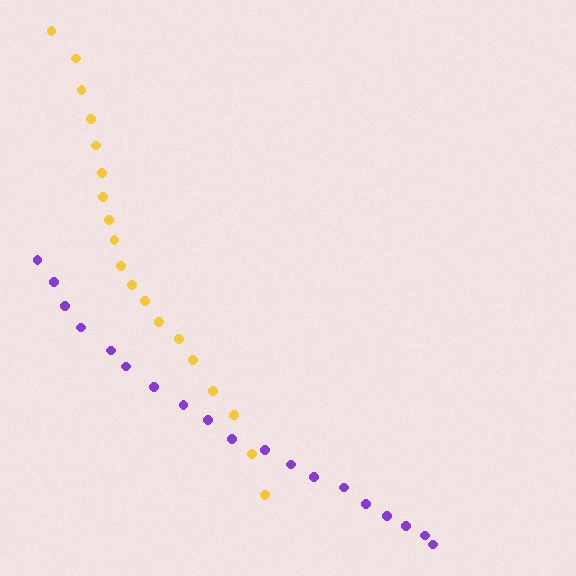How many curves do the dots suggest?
There are 2 distinct paths.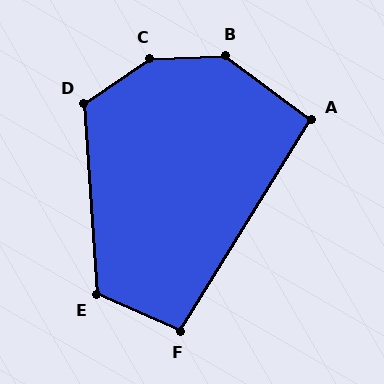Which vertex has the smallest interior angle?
A, at approximately 94 degrees.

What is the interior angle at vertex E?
Approximately 118 degrees (obtuse).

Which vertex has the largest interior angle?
C, at approximately 148 degrees.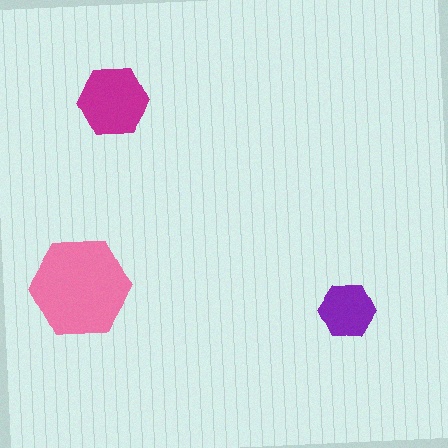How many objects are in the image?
There are 3 objects in the image.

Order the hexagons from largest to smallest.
the pink one, the magenta one, the purple one.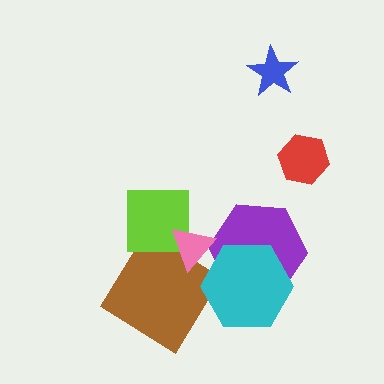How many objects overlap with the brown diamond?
1 object overlaps with the brown diamond.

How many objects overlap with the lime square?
1 object overlaps with the lime square.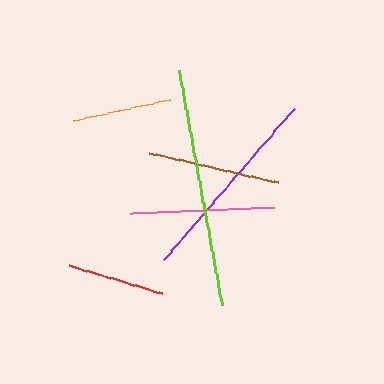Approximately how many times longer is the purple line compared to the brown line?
The purple line is approximately 1.5 times the length of the brown line.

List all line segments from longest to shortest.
From longest to shortest: lime, purple, pink, brown, orange, red.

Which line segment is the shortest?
The red line is the shortest at approximately 98 pixels.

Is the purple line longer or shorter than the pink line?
The purple line is longer than the pink line.